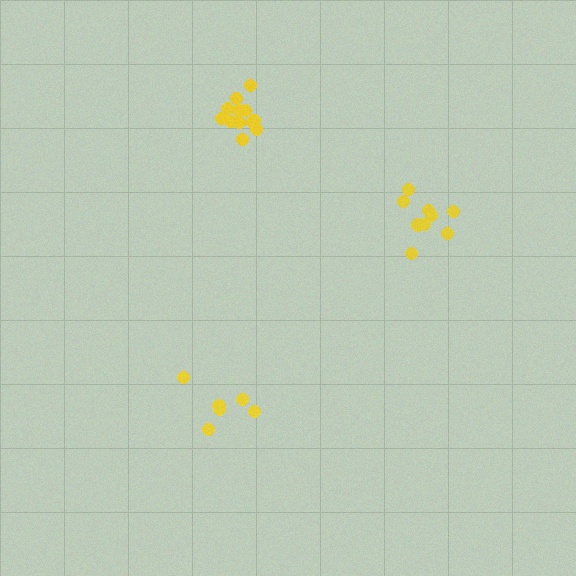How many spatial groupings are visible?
There are 3 spatial groupings.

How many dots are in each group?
Group 1: 12 dots, Group 2: 6 dots, Group 3: 9 dots (27 total).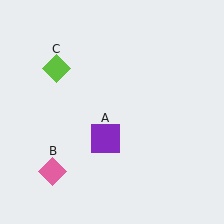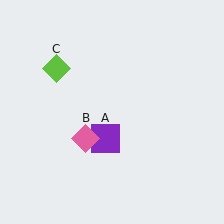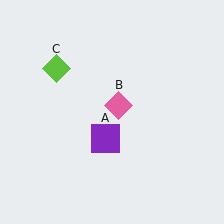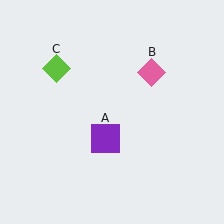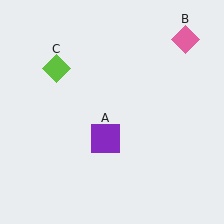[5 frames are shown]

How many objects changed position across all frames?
1 object changed position: pink diamond (object B).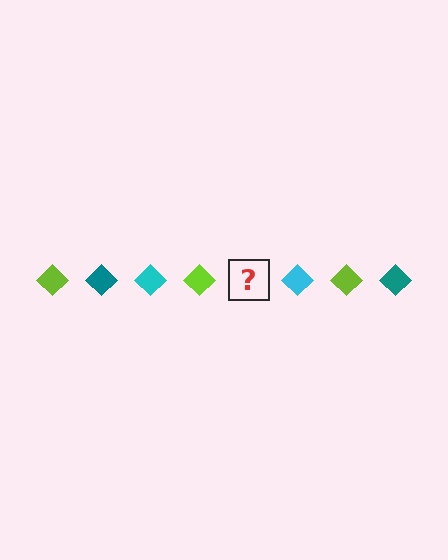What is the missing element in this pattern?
The missing element is a teal diamond.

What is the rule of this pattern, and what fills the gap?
The rule is that the pattern cycles through lime, teal, cyan diamonds. The gap should be filled with a teal diamond.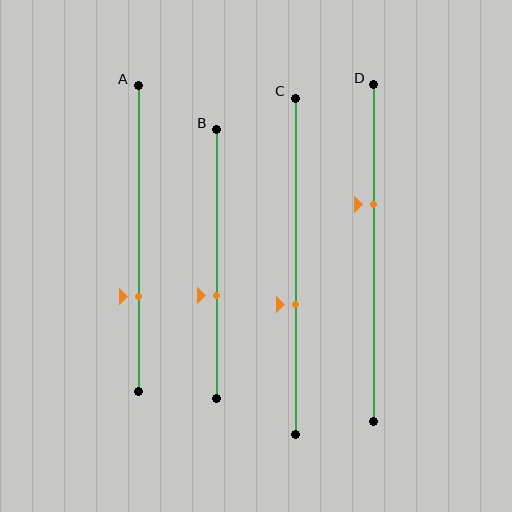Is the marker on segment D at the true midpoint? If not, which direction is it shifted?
No, the marker on segment D is shifted upward by about 15% of the segment length.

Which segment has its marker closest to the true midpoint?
Segment C has its marker closest to the true midpoint.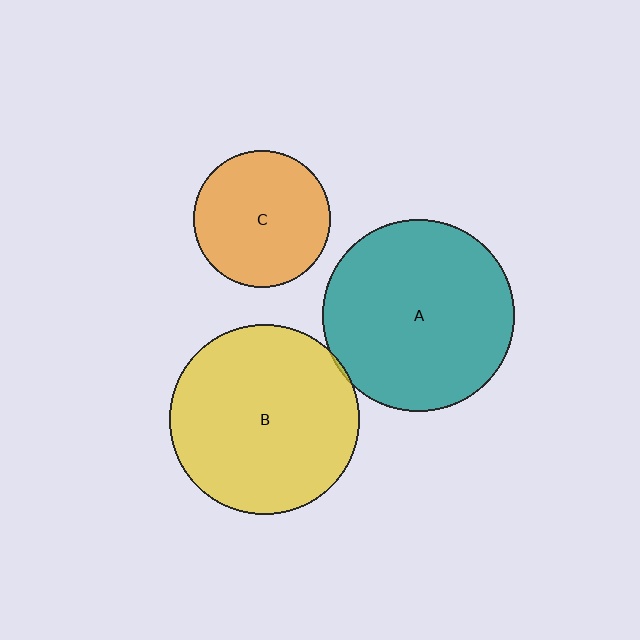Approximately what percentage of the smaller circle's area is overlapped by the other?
Approximately 5%.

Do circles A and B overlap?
Yes.